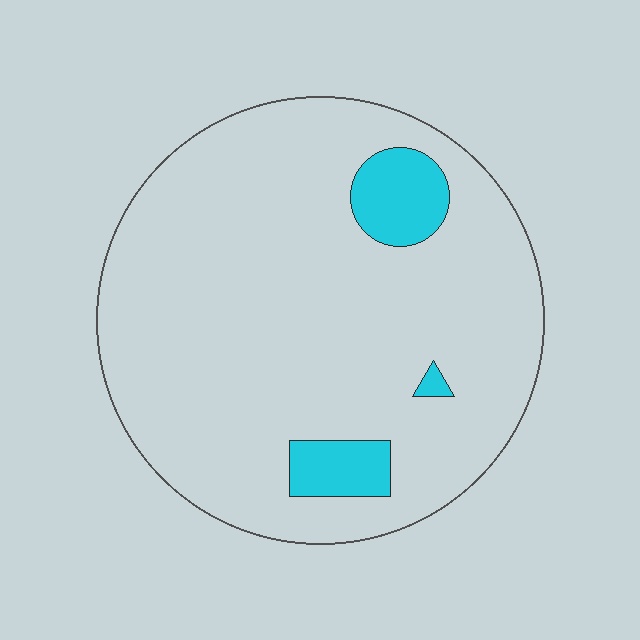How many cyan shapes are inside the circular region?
3.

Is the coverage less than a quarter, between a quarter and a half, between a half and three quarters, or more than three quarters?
Less than a quarter.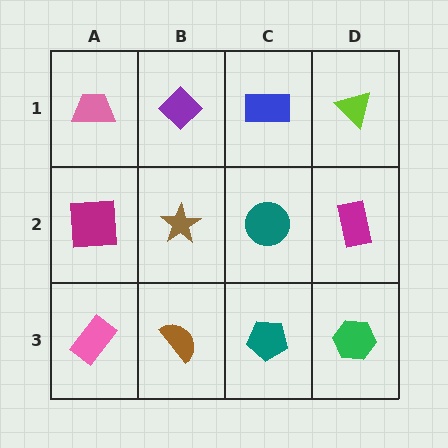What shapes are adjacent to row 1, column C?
A teal circle (row 2, column C), a purple diamond (row 1, column B), a lime triangle (row 1, column D).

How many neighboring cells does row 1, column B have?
3.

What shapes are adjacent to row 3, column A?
A magenta square (row 2, column A), a brown semicircle (row 3, column B).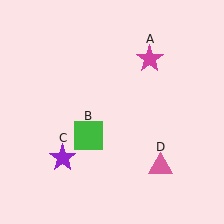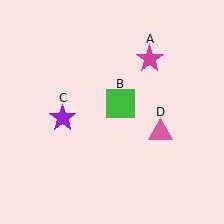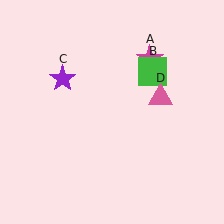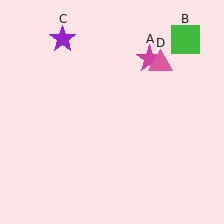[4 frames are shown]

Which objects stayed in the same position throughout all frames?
Magenta star (object A) remained stationary.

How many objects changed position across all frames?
3 objects changed position: green square (object B), purple star (object C), pink triangle (object D).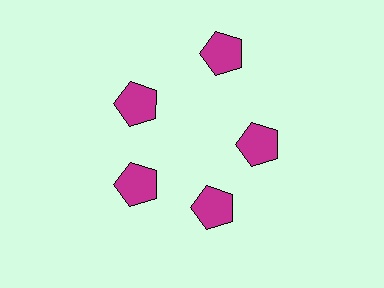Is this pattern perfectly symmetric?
No. The 5 magenta pentagons are arranged in a ring, but one element near the 1 o'clock position is pushed outward from the center, breaking the 5-fold rotational symmetry.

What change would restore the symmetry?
The symmetry would be restored by moving it inward, back onto the ring so that all 5 pentagons sit at equal angles and equal distance from the center.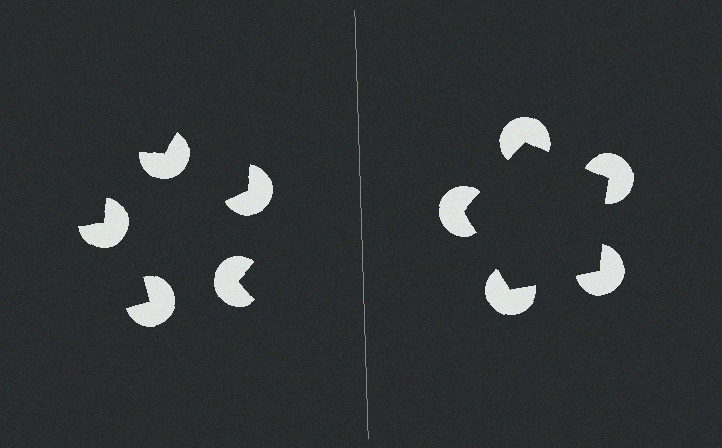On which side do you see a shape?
An illusory pentagon appears on the right side. On the left side the wedge cuts are rotated, so no coherent shape forms.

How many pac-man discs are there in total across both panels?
10 — 5 on each side.